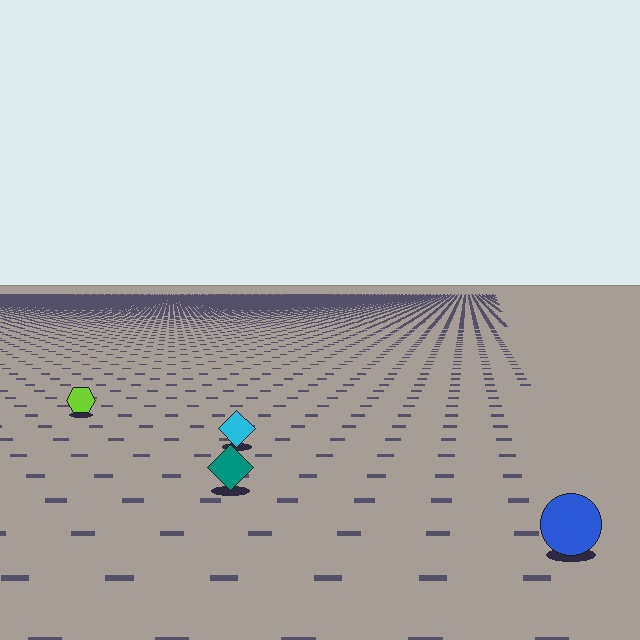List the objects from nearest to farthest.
From nearest to farthest: the blue circle, the teal diamond, the cyan diamond, the lime hexagon.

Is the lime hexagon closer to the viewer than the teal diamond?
No. The teal diamond is closer — you can tell from the texture gradient: the ground texture is coarser near it.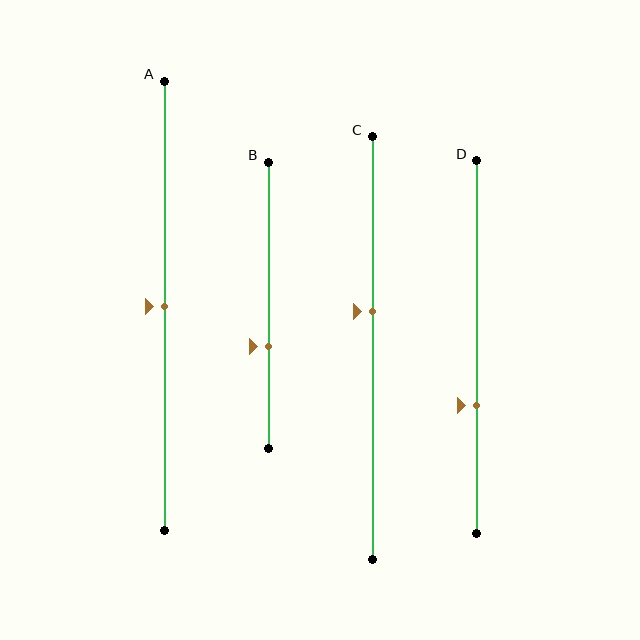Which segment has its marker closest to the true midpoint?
Segment A has its marker closest to the true midpoint.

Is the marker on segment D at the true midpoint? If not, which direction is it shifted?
No, the marker on segment D is shifted downward by about 16% of the segment length.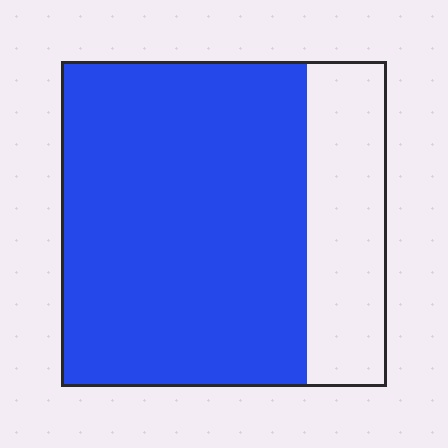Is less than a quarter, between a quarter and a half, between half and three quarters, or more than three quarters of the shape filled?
More than three quarters.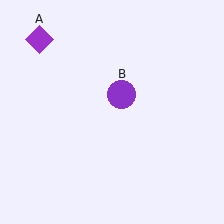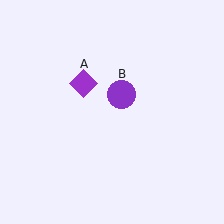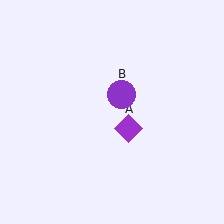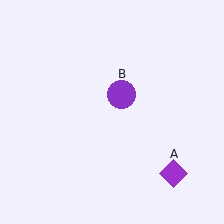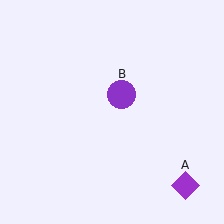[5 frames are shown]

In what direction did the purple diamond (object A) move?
The purple diamond (object A) moved down and to the right.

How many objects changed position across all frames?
1 object changed position: purple diamond (object A).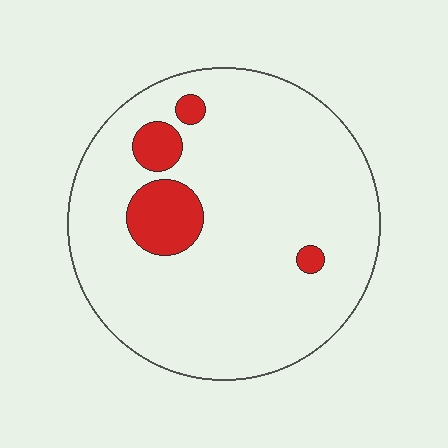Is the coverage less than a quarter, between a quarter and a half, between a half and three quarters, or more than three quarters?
Less than a quarter.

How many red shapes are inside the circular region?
4.